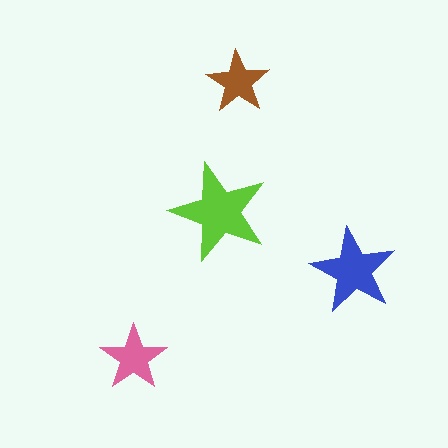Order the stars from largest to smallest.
the lime one, the blue one, the pink one, the brown one.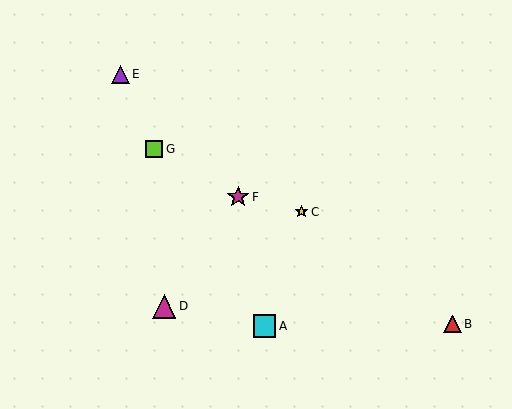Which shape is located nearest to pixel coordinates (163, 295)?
The magenta triangle (labeled D) at (164, 306) is nearest to that location.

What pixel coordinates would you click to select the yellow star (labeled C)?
Click at (301, 212) to select the yellow star C.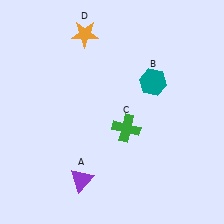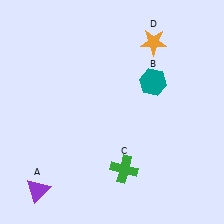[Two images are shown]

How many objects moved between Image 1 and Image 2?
3 objects moved between the two images.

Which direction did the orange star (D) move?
The orange star (D) moved right.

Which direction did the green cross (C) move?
The green cross (C) moved down.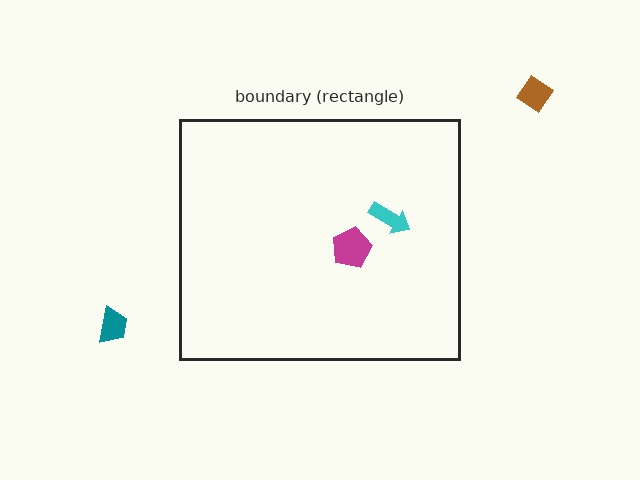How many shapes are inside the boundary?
2 inside, 2 outside.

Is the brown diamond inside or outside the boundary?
Outside.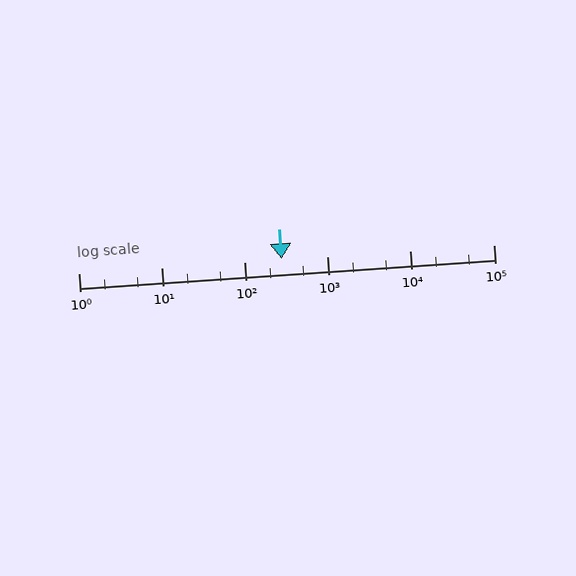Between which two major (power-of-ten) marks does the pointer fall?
The pointer is between 100 and 1000.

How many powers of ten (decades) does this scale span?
The scale spans 5 decades, from 1 to 100000.